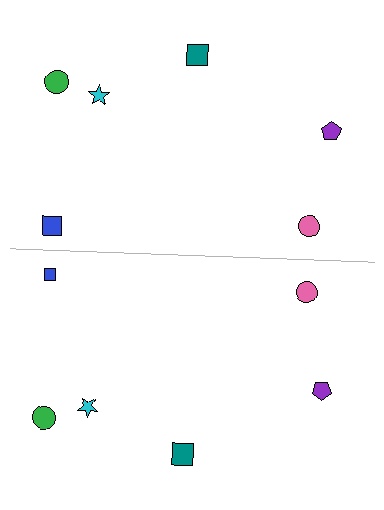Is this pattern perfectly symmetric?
No, the pattern is not perfectly symmetric. The blue square on the bottom side has a different size than its mirror counterpart.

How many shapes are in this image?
There are 12 shapes in this image.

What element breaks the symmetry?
The blue square on the bottom side has a different size than its mirror counterpart.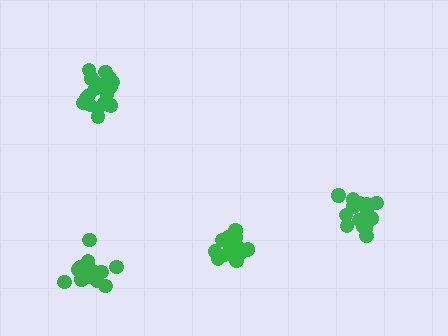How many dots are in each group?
Group 1: 21 dots, Group 2: 19 dots, Group 3: 16 dots, Group 4: 16 dots (72 total).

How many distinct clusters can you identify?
There are 4 distinct clusters.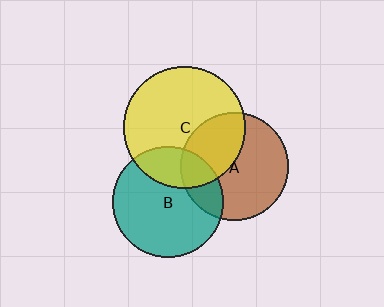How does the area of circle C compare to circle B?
Approximately 1.2 times.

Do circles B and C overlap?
Yes.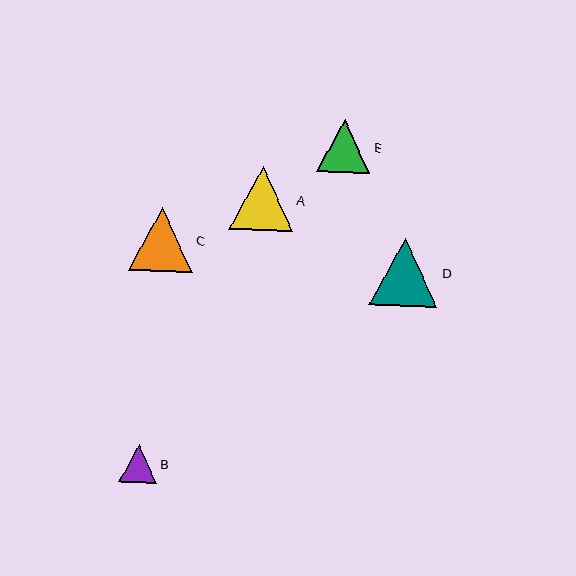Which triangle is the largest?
Triangle D is the largest with a size of approximately 68 pixels.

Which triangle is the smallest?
Triangle B is the smallest with a size of approximately 38 pixels.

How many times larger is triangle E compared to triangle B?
Triangle E is approximately 1.4 times the size of triangle B.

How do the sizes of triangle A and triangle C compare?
Triangle A and triangle C are approximately the same size.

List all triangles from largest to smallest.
From largest to smallest: D, A, C, E, B.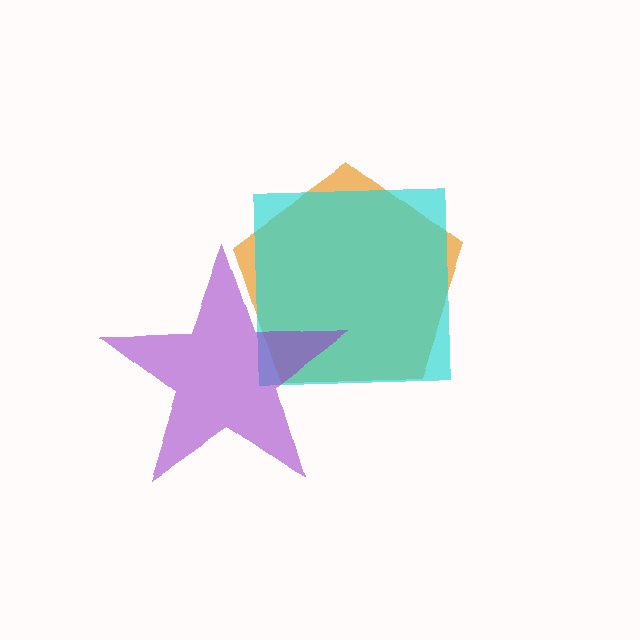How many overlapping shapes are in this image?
There are 3 overlapping shapes in the image.